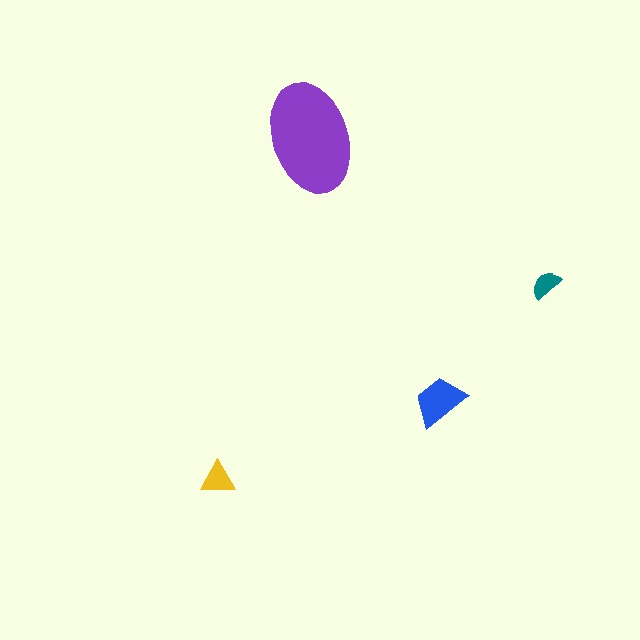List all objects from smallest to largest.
The teal semicircle, the yellow triangle, the blue trapezoid, the purple ellipse.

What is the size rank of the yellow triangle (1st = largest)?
3rd.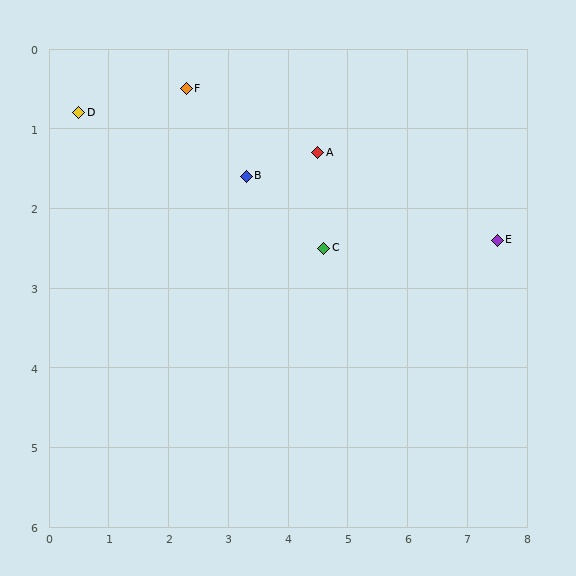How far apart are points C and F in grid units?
Points C and F are about 3.0 grid units apart.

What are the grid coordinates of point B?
Point B is at approximately (3.3, 1.6).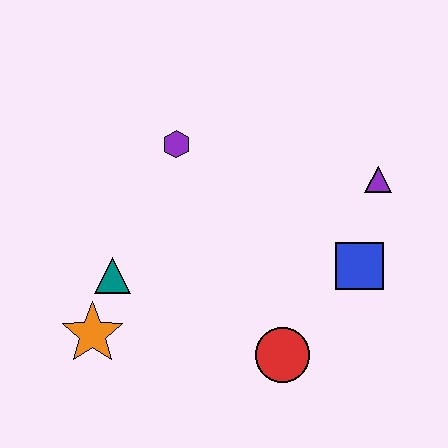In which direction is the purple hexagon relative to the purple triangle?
The purple hexagon is to the left of the purple triangle.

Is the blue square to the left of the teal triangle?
No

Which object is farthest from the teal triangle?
The purple triangle is farthest from the teal triangle.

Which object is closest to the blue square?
The purple triangle is closest to the blue square.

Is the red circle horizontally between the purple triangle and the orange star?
Yes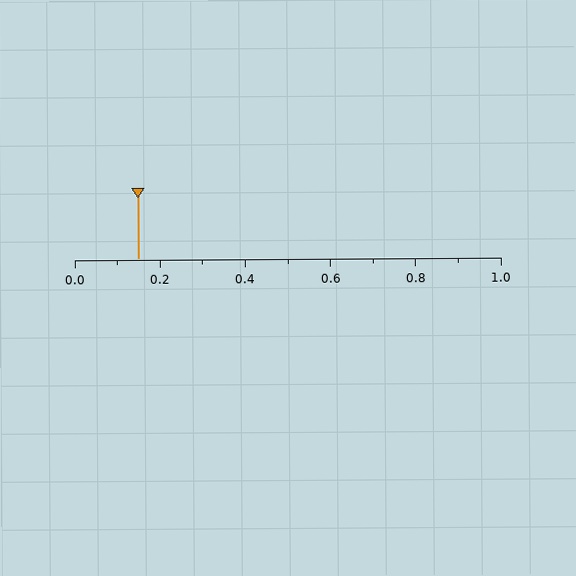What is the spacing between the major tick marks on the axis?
The major ticks are spaced 0.2 apart.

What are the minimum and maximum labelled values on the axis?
The axis runs from 0.0 to 1.0.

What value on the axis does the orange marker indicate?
The marker indicates approximately 0.15.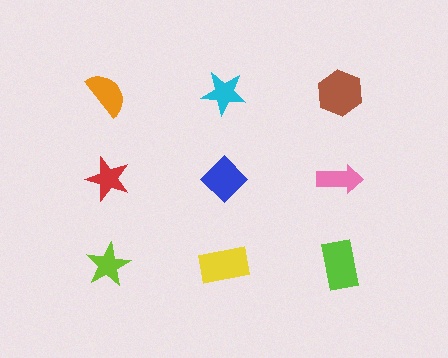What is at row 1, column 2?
A cyan star.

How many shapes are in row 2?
3 shapes.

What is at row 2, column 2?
A blue diamond.